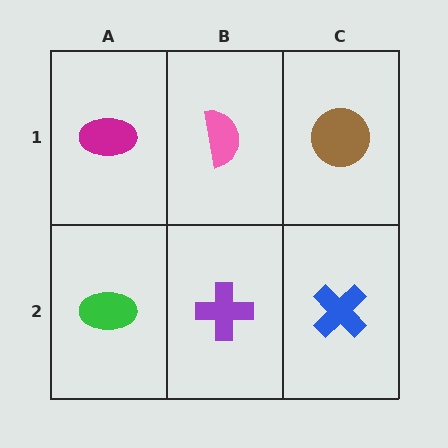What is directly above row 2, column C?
A brown circle.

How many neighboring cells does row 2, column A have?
2.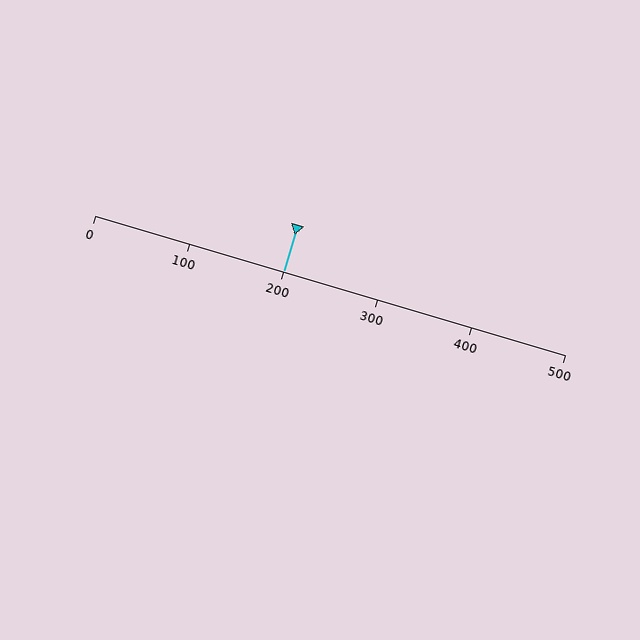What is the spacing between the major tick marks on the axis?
The major ticks are spaced 100 apart.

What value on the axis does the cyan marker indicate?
The marker indicates approximately 200.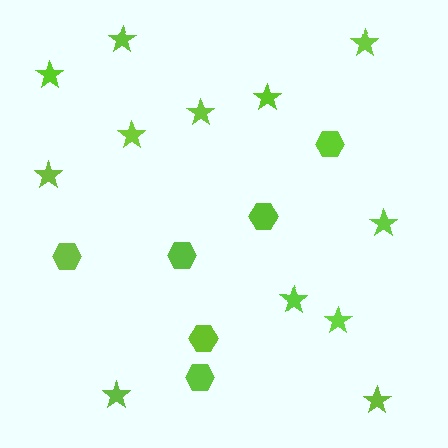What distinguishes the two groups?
There are 2 groups: one group of hexagons (6) and one group of stars (12).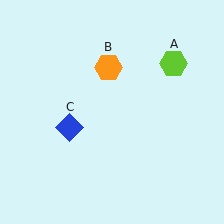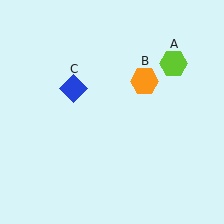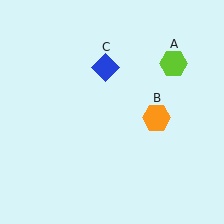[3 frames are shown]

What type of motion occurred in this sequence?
The orange hexagon (object B), blue diamond (object C) rotated clockwise around the center of the scene.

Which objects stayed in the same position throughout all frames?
Lime hexagon (object A) remained stationary.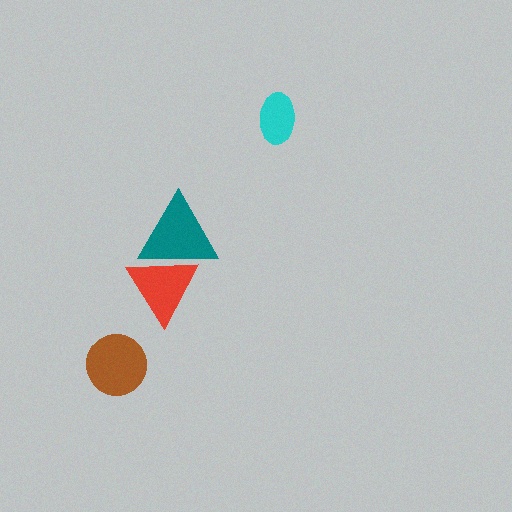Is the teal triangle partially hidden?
No, no other shape covers it.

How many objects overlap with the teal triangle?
1 object overlaps with the teal triangle.